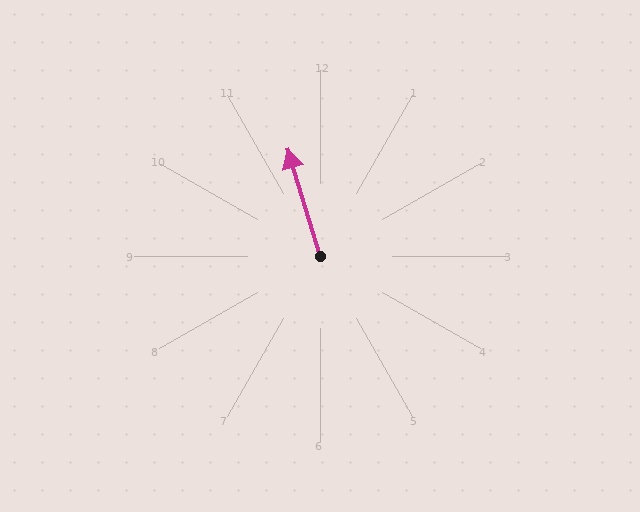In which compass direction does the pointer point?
North.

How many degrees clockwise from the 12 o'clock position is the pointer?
Approximately 343 degrees.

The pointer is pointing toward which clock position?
Roughly 11 o'clock.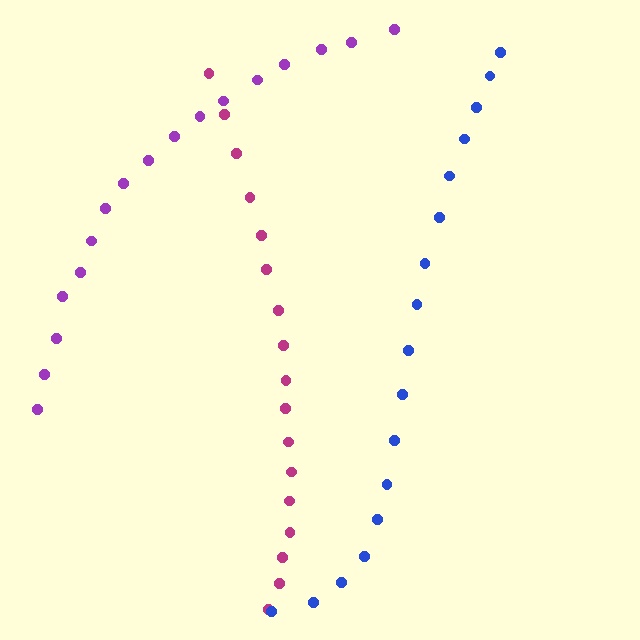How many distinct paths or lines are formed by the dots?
There are 3 distinct paths.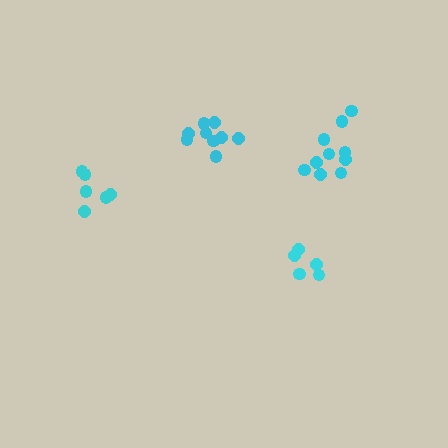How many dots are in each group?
Group 1: 10 dots, Group 2: 9 dots, Group 3: 5 dots, Group 4: 6 dots (30 total).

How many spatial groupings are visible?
There are 4 spatial groupings.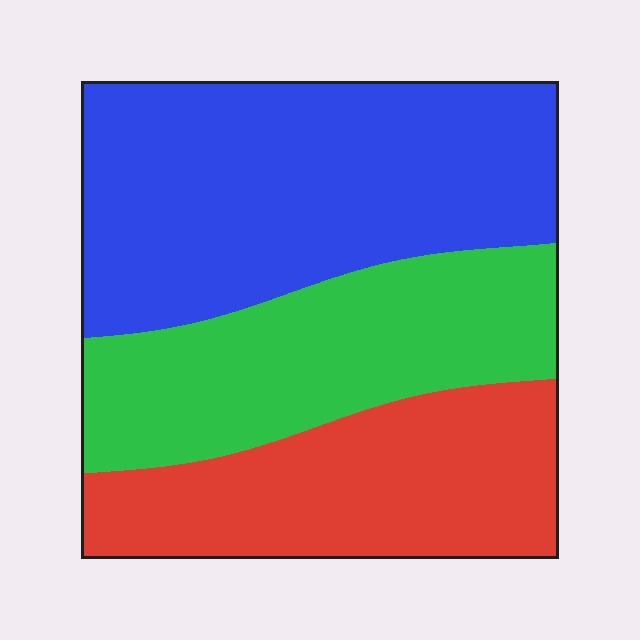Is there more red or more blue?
Blue.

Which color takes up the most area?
Blue, at roughly 45%.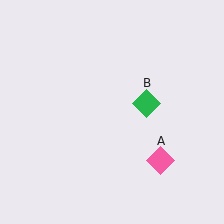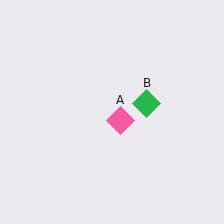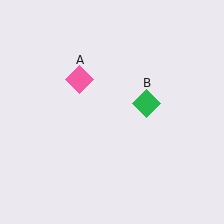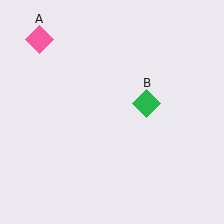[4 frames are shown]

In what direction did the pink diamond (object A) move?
The pink diamond (object A) moved up and to the left.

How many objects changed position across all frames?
1 object changed position: pink diamond (object A).